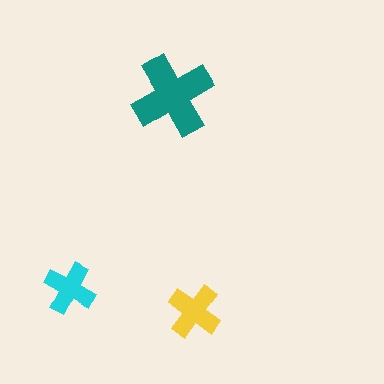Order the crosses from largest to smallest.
the teal one, the yellow one, the cyan one.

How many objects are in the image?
There are 3 objects in the image.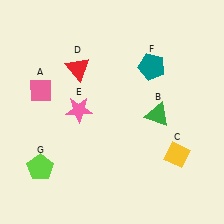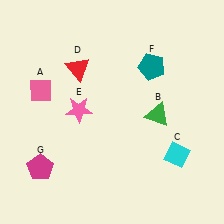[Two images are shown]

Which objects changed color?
C changed from yellow to cyan. G changed from lime to magenta.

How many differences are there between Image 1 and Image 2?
There are 2 differences between the two images.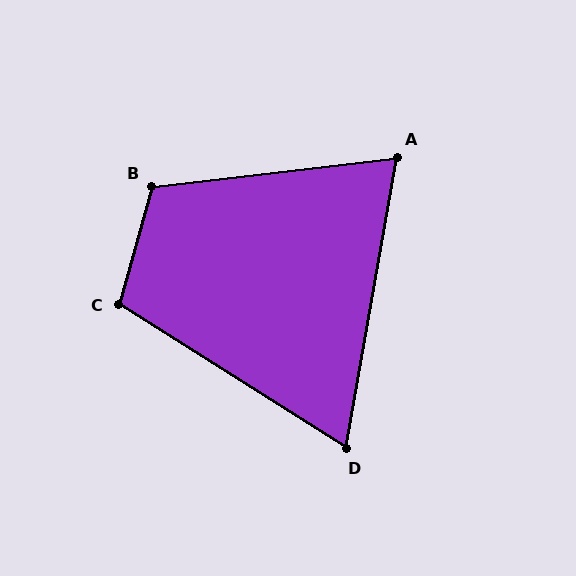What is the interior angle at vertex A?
Approximately 73 degrees (acute).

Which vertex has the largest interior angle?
B, at approximately 112 degrees.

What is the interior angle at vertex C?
Approximately 107 degrees (obtuse).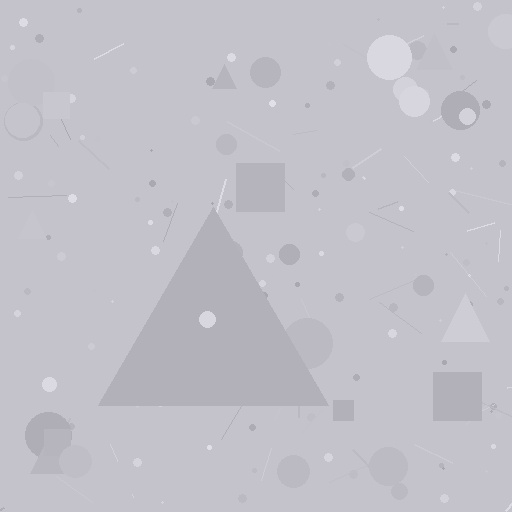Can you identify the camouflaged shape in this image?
The camouflaged shape is a triangle.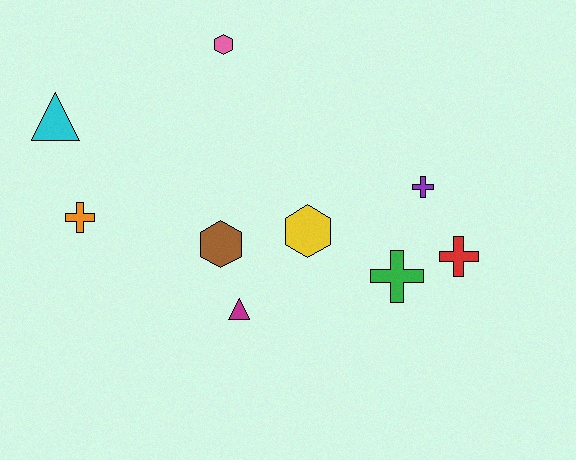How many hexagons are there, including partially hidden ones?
There are 3 hexagons.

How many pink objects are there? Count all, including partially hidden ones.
There is 1 pink object.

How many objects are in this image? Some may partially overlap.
There are 9 objects.